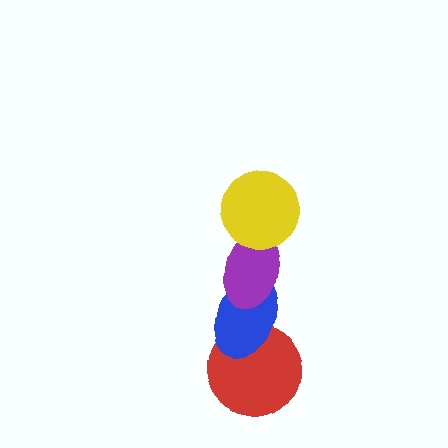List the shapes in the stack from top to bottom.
From top to bottom: the yellow circle, the purple ellipse, the blue ellipse, the red circle.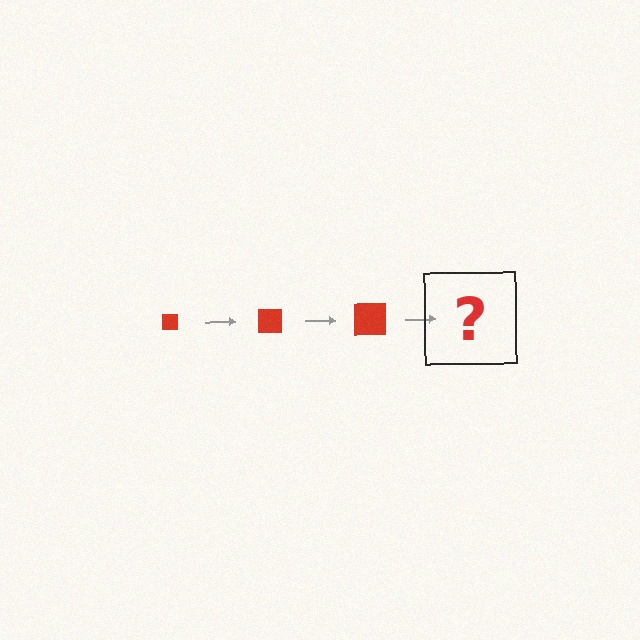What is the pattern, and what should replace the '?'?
The pattern is that the square gets progressively larger each step. The '?' should be a red square, larger than the previous one.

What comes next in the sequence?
The next element should be a red square, larger than the previous one.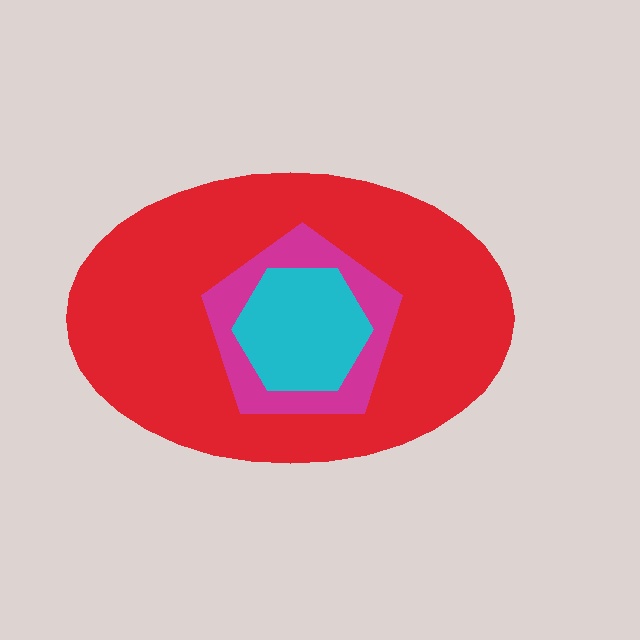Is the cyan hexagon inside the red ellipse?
Yes.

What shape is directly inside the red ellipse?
The magenta pentagon.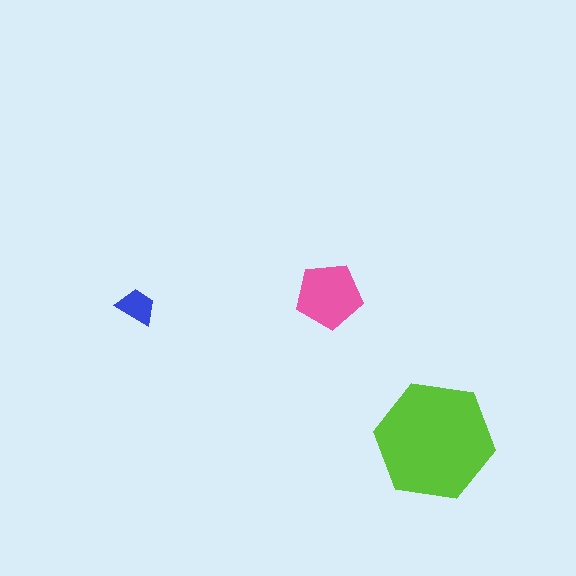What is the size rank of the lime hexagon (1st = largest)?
1st.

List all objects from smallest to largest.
The blue trapezoid, the pink pentagon, the lime hexagon.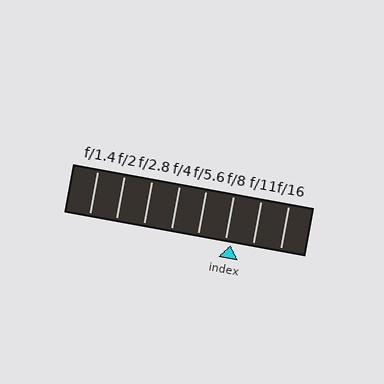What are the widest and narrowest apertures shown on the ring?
The widest aperture shown is f/1.4 and the narrowest is f/16.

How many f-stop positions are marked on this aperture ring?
There are 8 f-stop positions marked.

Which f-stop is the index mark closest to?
The index mark is closest to f/8.